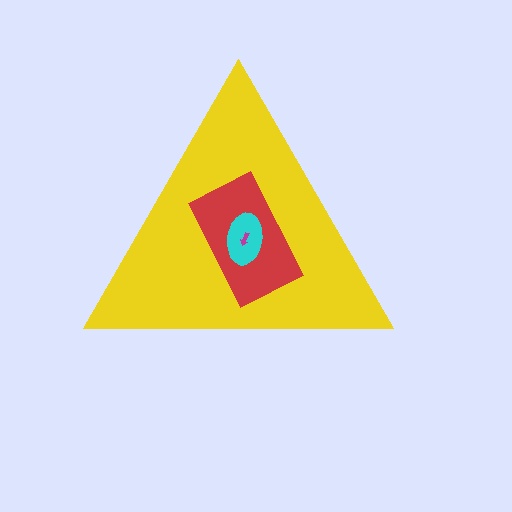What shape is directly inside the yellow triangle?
The red rectangle.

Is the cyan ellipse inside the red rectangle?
Yes.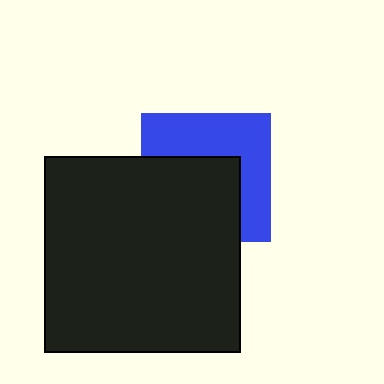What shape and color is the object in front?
The object in front is a black square.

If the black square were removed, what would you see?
You would see the complete blue square.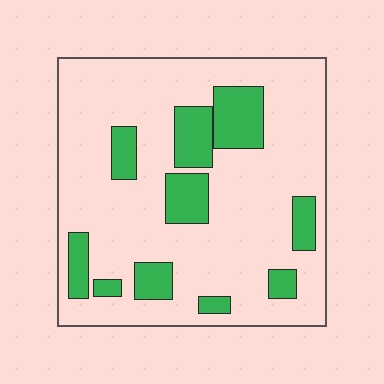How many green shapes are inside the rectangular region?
10.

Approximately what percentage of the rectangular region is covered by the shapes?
Approximately 20%.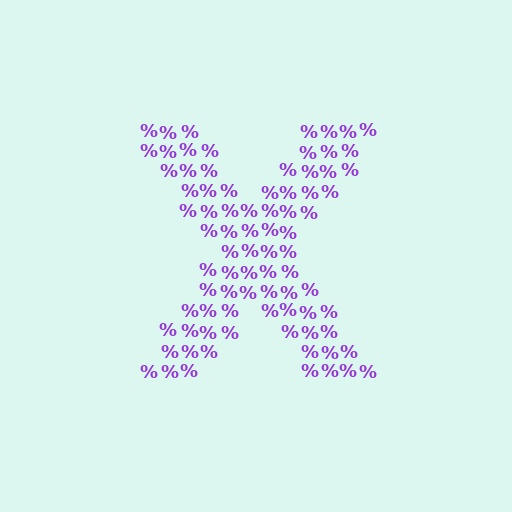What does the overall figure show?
The overall figure shows the letter X.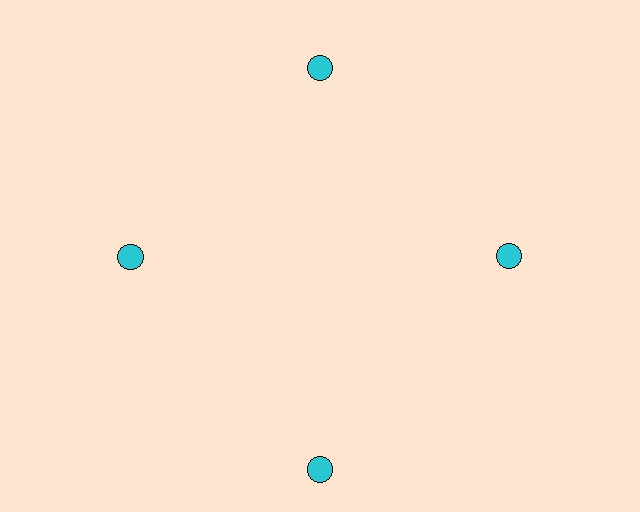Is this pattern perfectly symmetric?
No. The 4 cyan circles are arranged in a ring, but one element near the 6 o'clock position is pushed outward from the center, breaking the 4-fold rotational symmetry.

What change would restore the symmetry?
The symmetry would be restored by moving it inward, back onto the ring so that all 4 circles sit at equal angles and equal distance from the center.